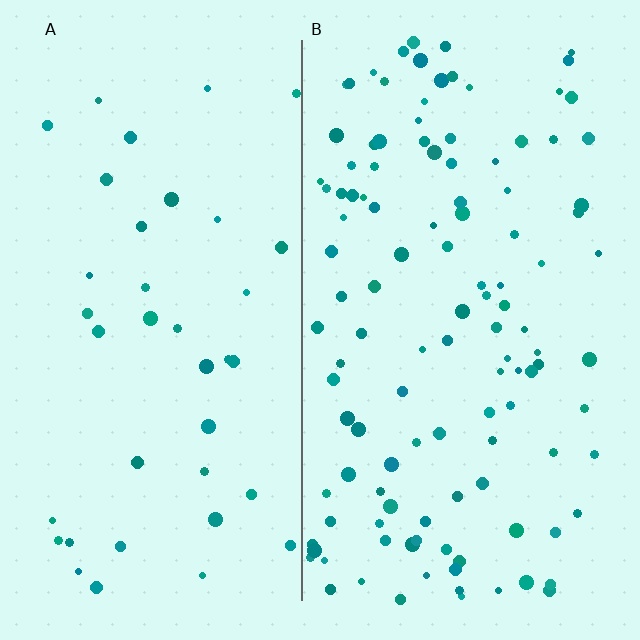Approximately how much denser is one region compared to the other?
Approximately 3.1× — region B over region A.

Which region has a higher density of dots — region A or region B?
B (the right).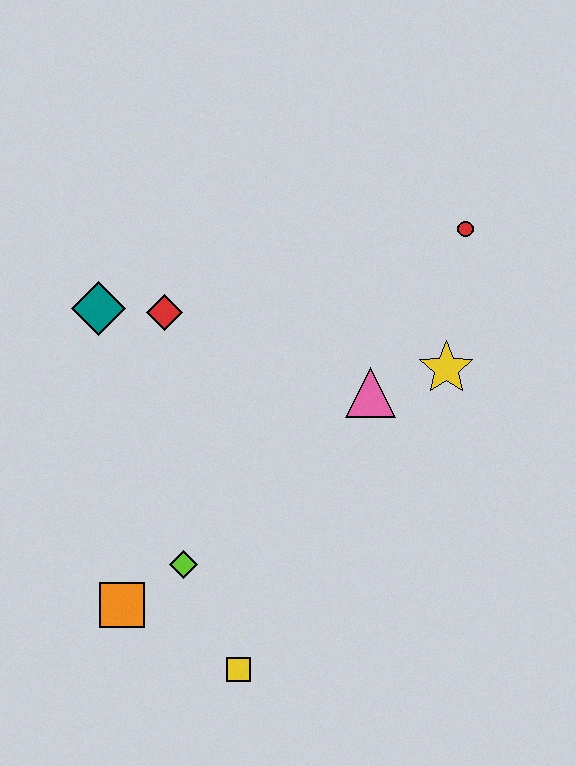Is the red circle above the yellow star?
Yes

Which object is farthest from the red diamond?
The yellow square is farthest from the red diamond.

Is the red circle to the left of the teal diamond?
No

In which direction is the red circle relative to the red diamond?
The red circle is to the right of the red diamond.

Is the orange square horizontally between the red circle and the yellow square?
No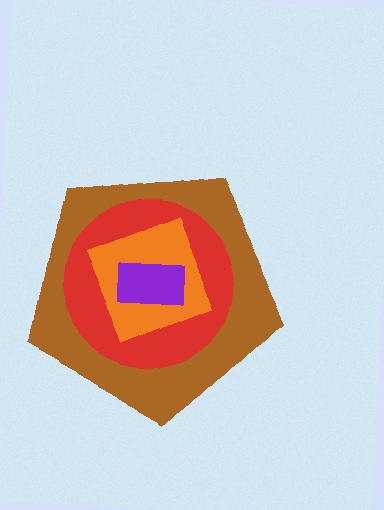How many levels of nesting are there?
4.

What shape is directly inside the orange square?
The purple rectangle.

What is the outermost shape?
The brown pentagon.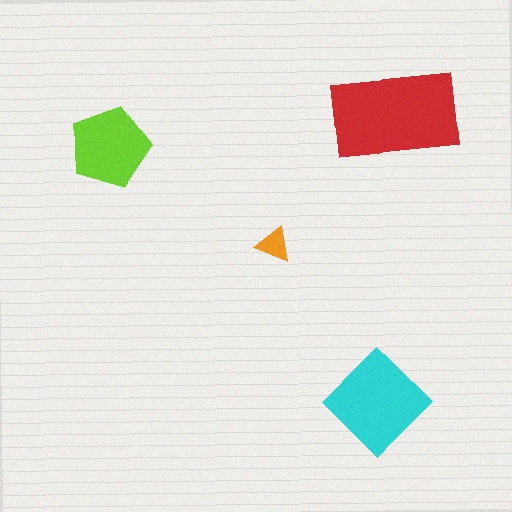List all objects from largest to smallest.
The red rectangle, the cyan diamond, the lime pentagon, the orange triangle.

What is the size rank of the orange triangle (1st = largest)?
4th.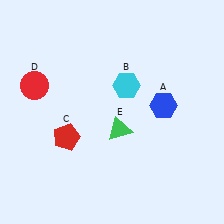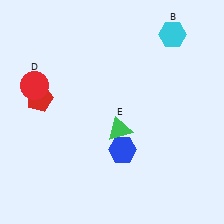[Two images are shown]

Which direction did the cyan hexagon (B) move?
The cyan hexagon (B) moved up.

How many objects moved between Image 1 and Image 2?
3 objects moved between the two images.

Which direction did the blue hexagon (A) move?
The blue hexagon (A) moved down.